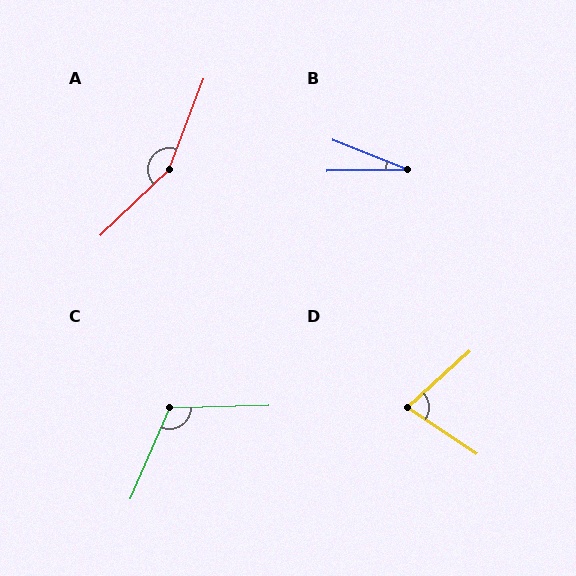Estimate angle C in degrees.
Approximately 115 degrees.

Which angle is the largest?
A, at approximately 154 degrees.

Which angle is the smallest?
B, at approximately 23 degrees.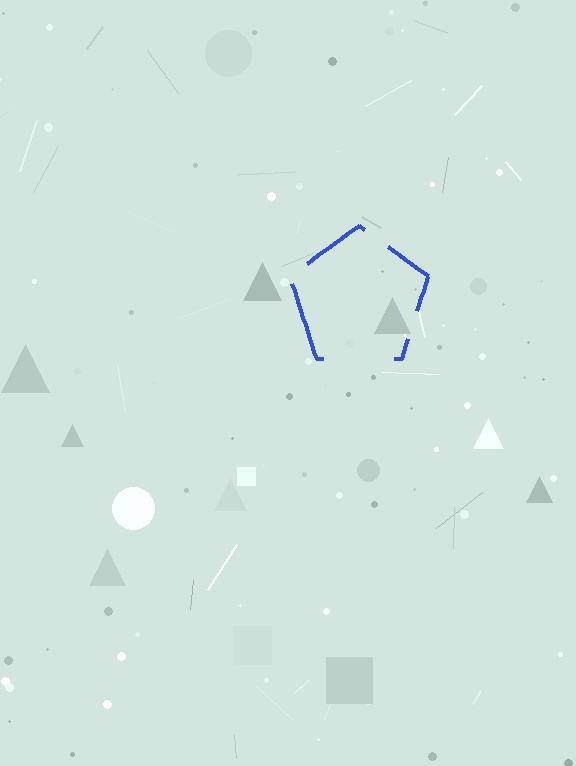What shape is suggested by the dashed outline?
The dashed outline suggests a pentagon.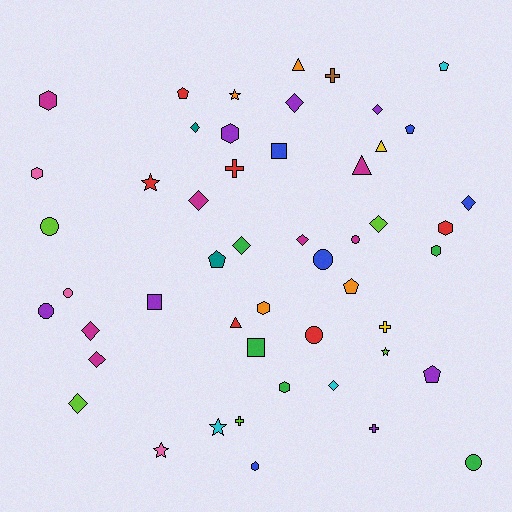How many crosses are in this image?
There are 5 crosses.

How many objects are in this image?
There are 50 objects.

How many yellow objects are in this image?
There are 2 yellow objects.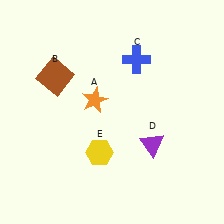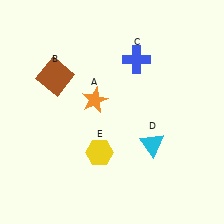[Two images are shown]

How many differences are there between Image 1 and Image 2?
There is 1 difference between the two images.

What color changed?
The triangle (D) changed from purple in Image 1 to cyan in Image 2.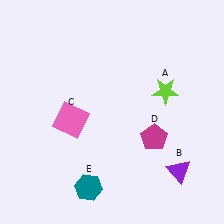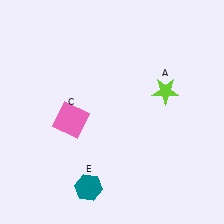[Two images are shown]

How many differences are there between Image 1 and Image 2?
There are 2 differences between the two images.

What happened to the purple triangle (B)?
The purple triangle (B) was removed in Image 2. It was in the bottom-right area of Image 1.